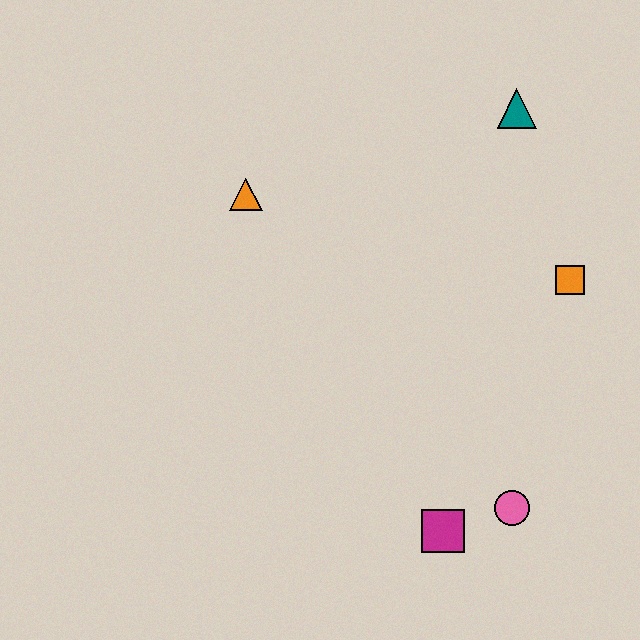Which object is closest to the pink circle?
The magenta square is closest to the pink circle.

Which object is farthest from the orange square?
The orange triangle is farthest from the orange square.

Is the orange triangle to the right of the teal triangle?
No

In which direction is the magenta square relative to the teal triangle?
The magenta square is below the teal triangle.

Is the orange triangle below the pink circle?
No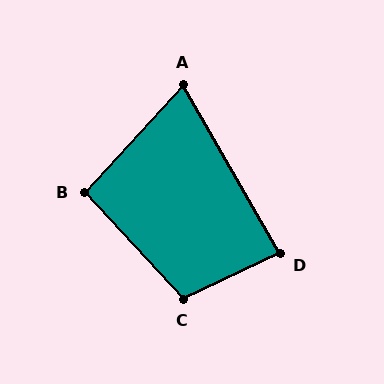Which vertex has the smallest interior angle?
A, at approximately 72 degrees.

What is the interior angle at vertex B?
Approximately 94 degrees (approximately right).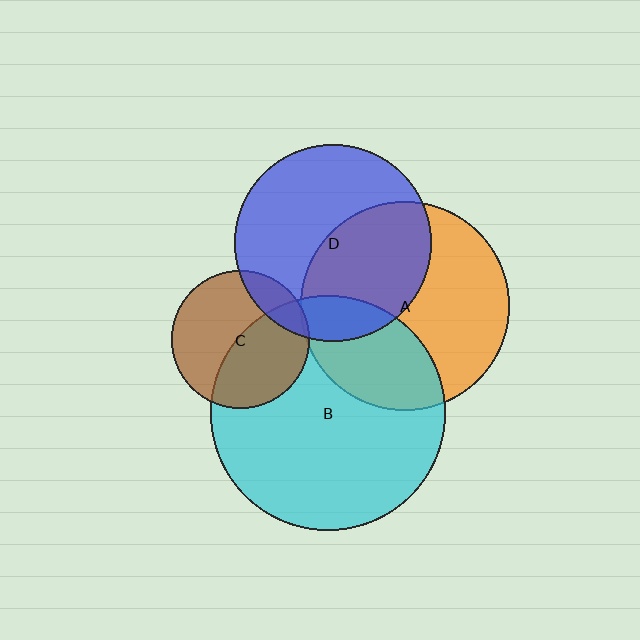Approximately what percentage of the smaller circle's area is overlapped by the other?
Approximately 5%.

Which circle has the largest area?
Circle B (cyan).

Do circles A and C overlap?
Yes.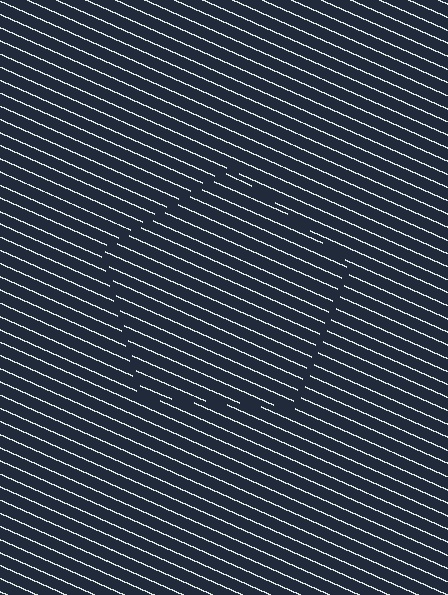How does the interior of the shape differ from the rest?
The interior of the shape contains the same grating, shifted by half a period — the contour is defined by the phase discontinuity where line-ends from the inner and outer gratings abut.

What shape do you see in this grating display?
An illusory pentagon. The interior of the shape contains the same grating, shifted by half a period — the contour is defined by the phase discontinuity where line-ends from the inner and outer gratings abut.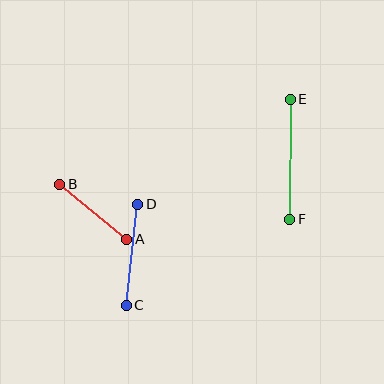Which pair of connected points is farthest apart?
Points E and F are farthest apart.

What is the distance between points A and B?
The distance is approximately 87 pixels.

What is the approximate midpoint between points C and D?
The midpoint is at approximately (132, 255) pixels.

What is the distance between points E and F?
The distance is approximately 120 pixels.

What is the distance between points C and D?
The distance is approximately 102 pixels.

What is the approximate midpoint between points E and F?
The midpoint is at approximately (290, 159) pixels.